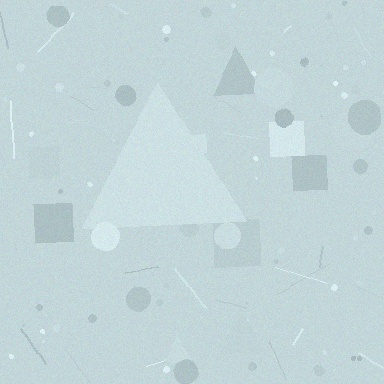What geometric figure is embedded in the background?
A triangle is embedded in the background.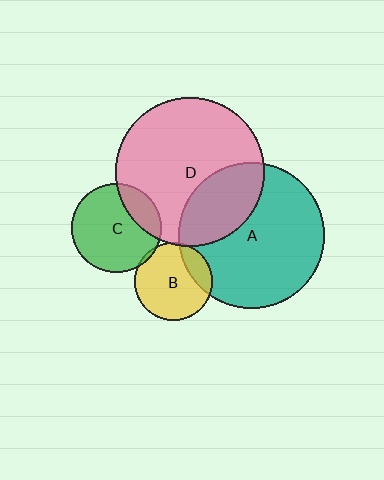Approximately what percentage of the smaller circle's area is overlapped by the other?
Approximately 30%.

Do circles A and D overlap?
Yes.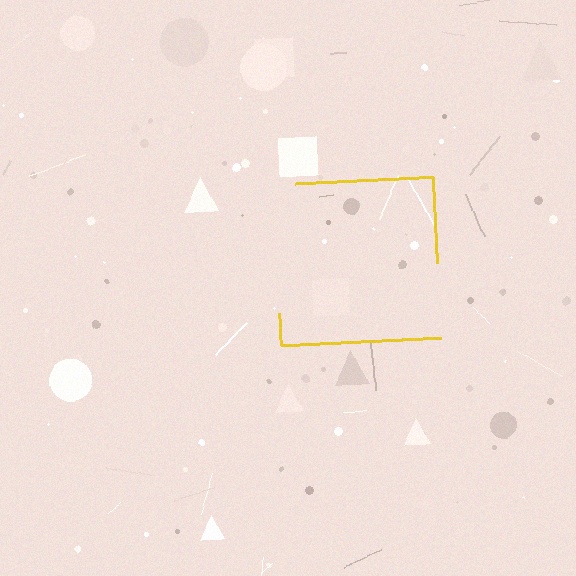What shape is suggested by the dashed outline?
The dashed outline suggests a square.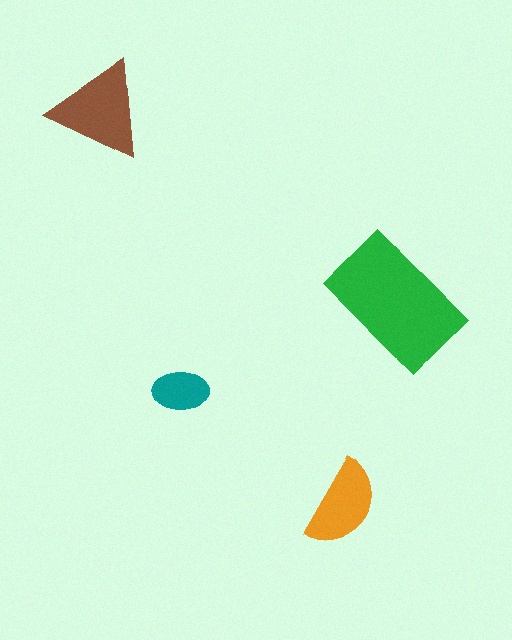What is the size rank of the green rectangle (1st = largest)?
1st.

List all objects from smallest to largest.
The teal ellipse, the orange semicircle, the brown triangle, the green rectangle.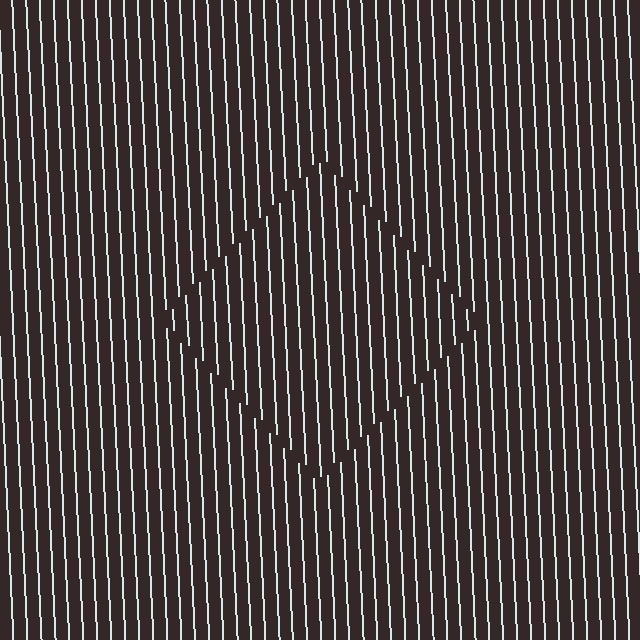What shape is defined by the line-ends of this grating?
An illusory square. The interior of the shape contains the same grating, shifted by half a period — the contour is defined by the phase discontinuity where line-ends from the inner and outer gratings abut.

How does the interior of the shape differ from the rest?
The interior of the shape contains the same grating, shifted by half a period — the contour is defined by the phase discontinuity where line-ends from the inner and outer gratings abut.